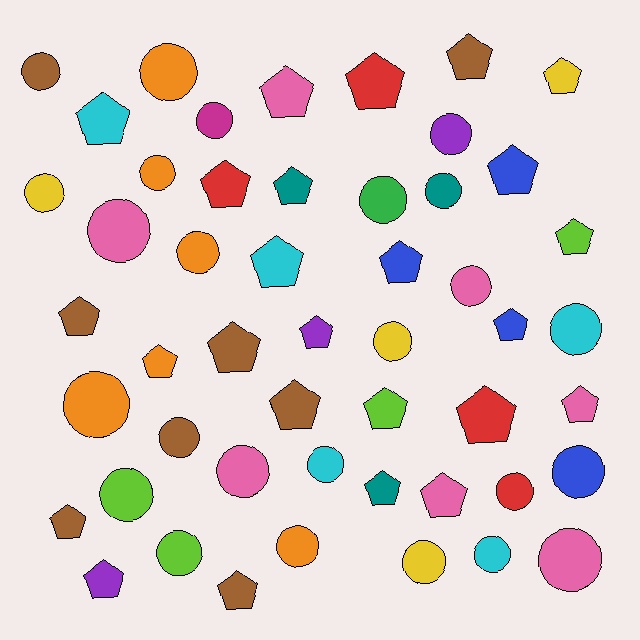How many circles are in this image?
There are 25 circles.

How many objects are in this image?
There are 50 objects.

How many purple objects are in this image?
There are 3 purple objects.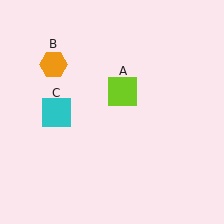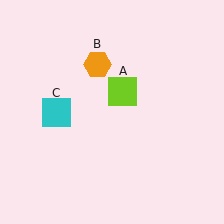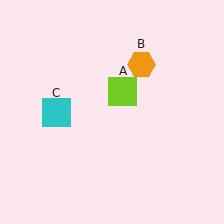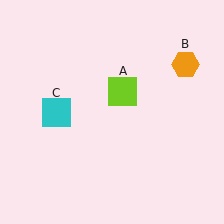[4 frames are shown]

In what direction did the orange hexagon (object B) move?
The orange hexagon (object B) moved right.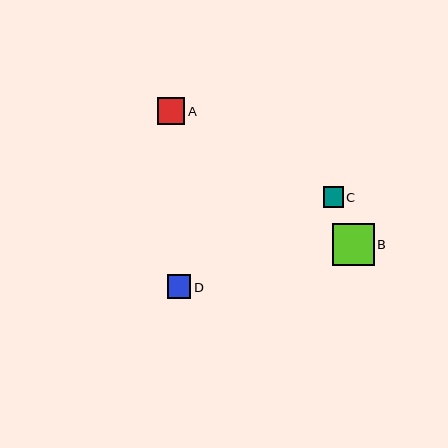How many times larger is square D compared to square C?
Square D is approximately 1.2 times the size of square C.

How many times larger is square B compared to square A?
Square B is approximately 1.5 times the size of square A.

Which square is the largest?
Square B is the largest with a size of approximately 41 pixels.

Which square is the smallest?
Square C is the smallest with a size of approximately 20 pixels.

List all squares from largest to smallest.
From largest to smallest: B, A, D, C.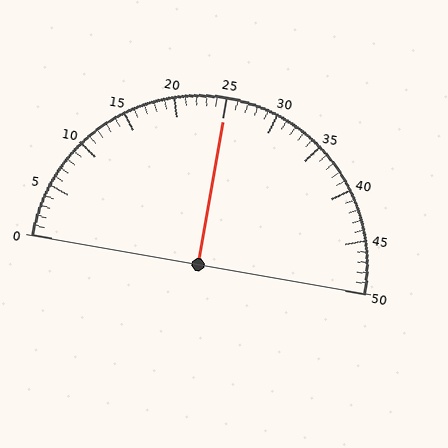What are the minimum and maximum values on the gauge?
The gauge ranges from 0 to 50.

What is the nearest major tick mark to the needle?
The nearest major tick mark is 25.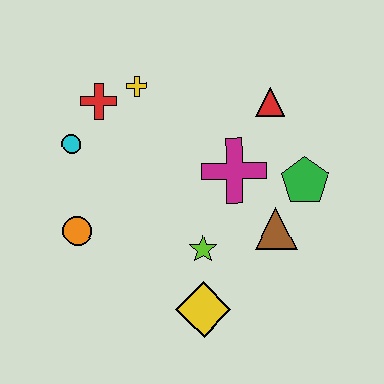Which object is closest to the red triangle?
The magenta cross is closest to the red triangle.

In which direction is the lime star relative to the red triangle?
The lime star is below the red triangle.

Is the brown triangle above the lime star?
Yes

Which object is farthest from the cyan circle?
The green pentagon is farthest from the cyan circle.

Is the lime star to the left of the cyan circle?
No